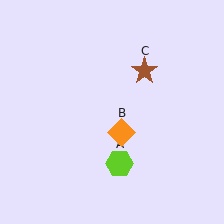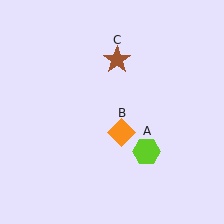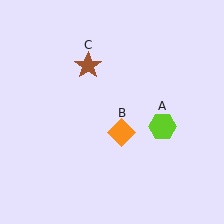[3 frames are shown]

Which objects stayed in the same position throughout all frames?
Orange diamond (object B) remained stationary.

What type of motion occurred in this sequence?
The lime hexagon (object A), brown star (object C) rotated counterclockwise around the center of the scene.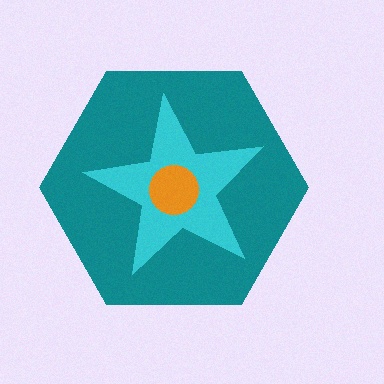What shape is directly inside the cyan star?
The orange circle.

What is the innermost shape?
The orange circle.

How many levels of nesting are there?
3.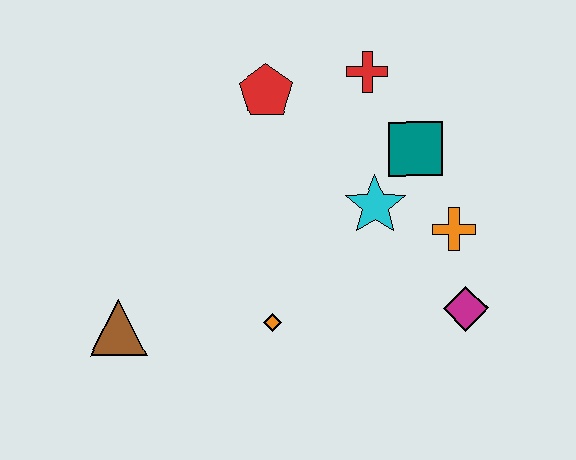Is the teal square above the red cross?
No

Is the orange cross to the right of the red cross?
Yes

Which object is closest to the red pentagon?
The red cross is closest to the red pentagon.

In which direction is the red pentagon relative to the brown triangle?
The red pentagon is above the brown triangle.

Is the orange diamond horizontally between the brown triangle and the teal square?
Yes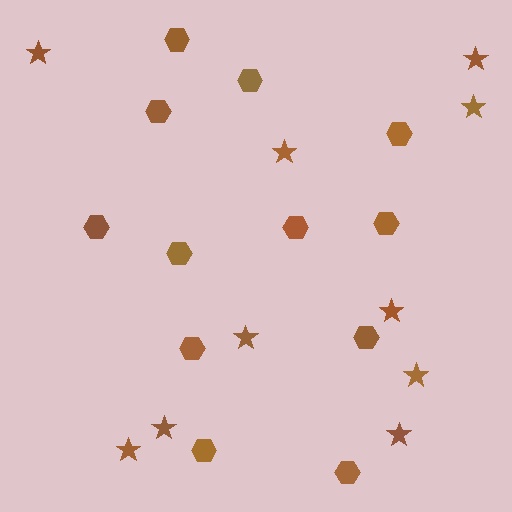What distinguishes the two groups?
There are 2 groups: one group of stars (10) and one group of hexagons (12).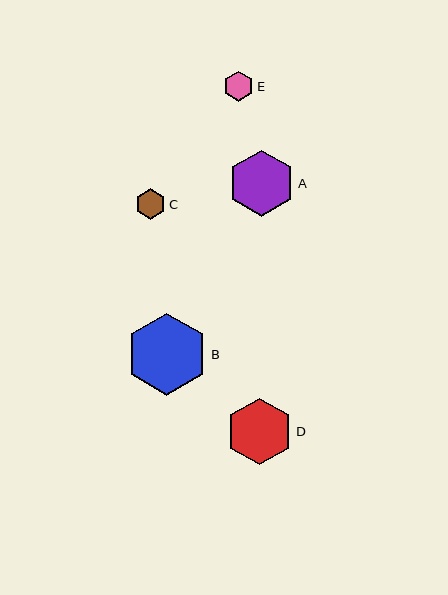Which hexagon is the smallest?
Hexagon E is the smallest with a size of approximately 30 pixels.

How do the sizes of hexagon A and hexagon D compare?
Hexagon A and hexagon D are approximately the same size.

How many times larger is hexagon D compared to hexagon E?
Hexagon D is approximately 2.2 times the size of hexagon E.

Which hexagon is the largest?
Hexagon B is the largest with a size of approximately 82 pixels.